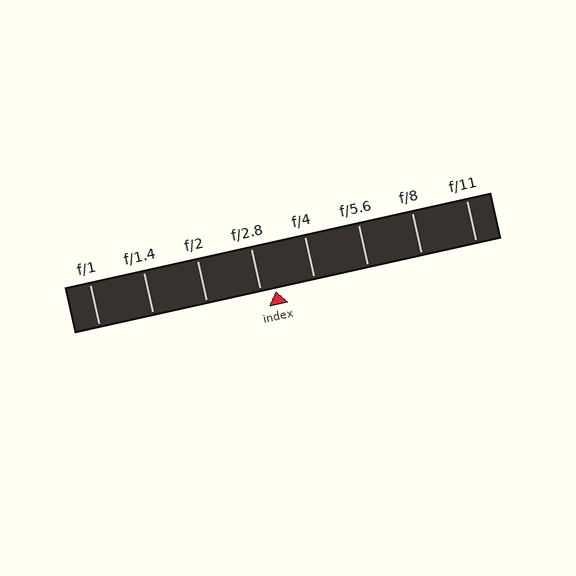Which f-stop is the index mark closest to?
The index mark is closest to f/2.8.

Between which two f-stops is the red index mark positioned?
The index mark is between f/2.8 and f/4.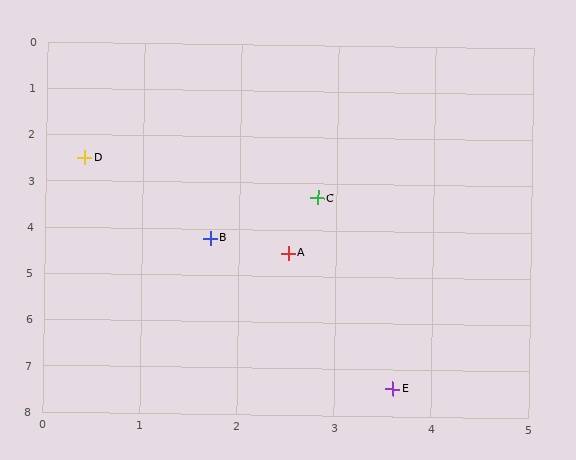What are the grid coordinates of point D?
Point D is at approximately (0.4, 2.5).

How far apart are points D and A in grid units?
Points D and A are about 2.9 grid units apart.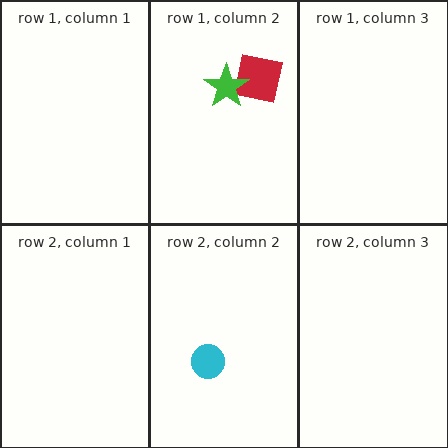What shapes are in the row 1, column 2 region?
The red square, the green star.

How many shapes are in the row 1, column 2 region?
2.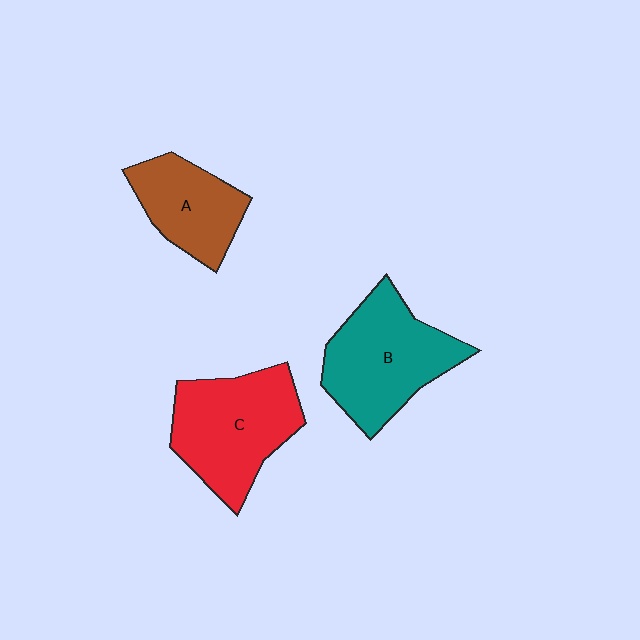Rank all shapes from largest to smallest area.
From largest to smallest: C (red), B (teal), A (brown).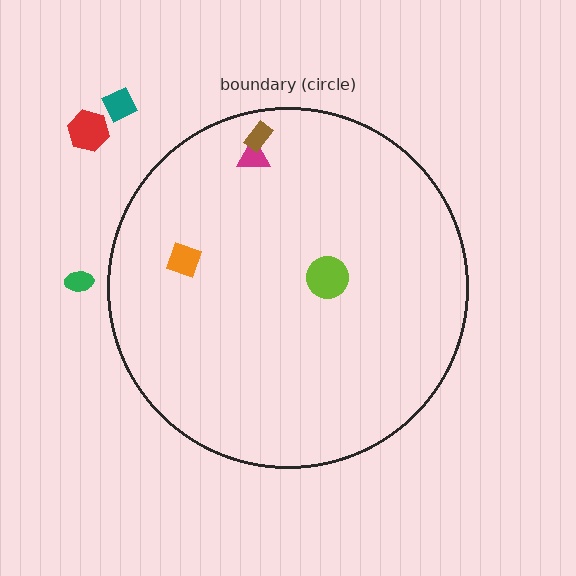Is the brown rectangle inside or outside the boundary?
Inside.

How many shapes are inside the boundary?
4 inside, 3 outside.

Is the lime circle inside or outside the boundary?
Inside.